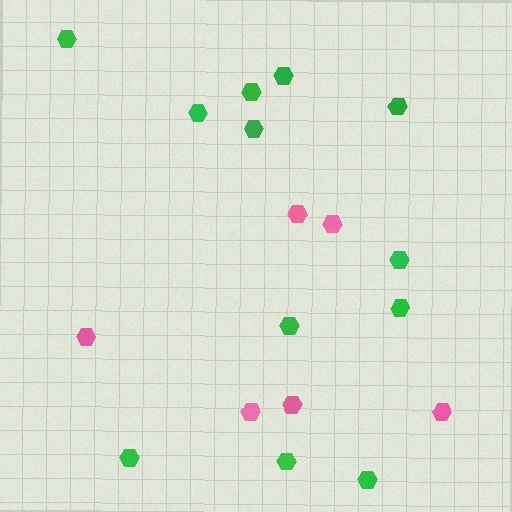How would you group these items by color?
There are 2 groups: one group of pink hexagons (6) and one group of green hexagons (12).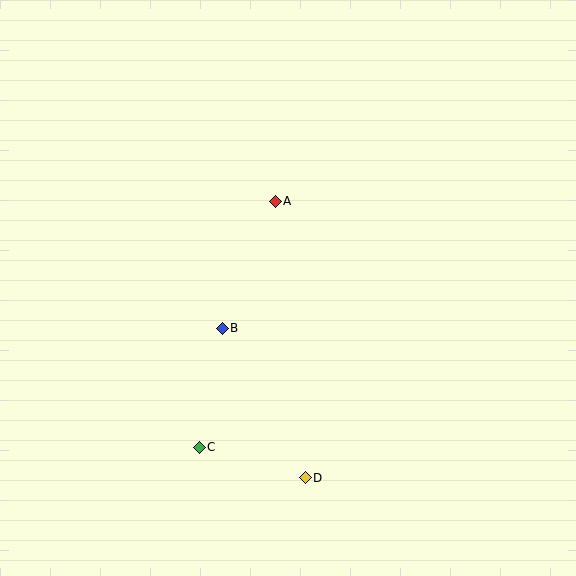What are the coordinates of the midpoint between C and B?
The midpoint between C and B is at (211, 388).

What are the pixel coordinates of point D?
Point D is at (305, 478).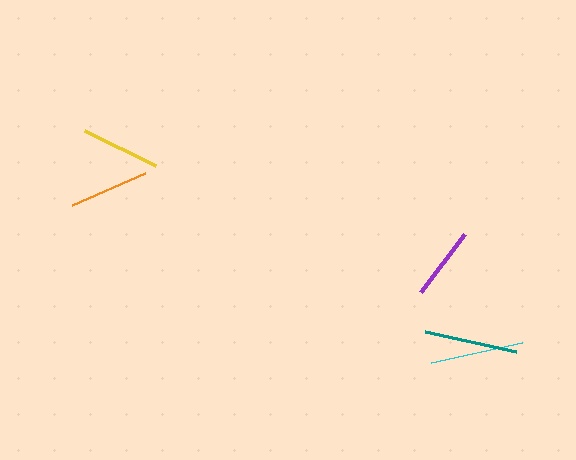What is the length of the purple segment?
The purple segment is approximately 72 pixels long.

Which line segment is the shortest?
The purple line is the shortest at approximately 72 pixels.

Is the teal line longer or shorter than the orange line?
The teal line is longer than the orange line.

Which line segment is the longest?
The teal line is the longest at approximately 93 pixels.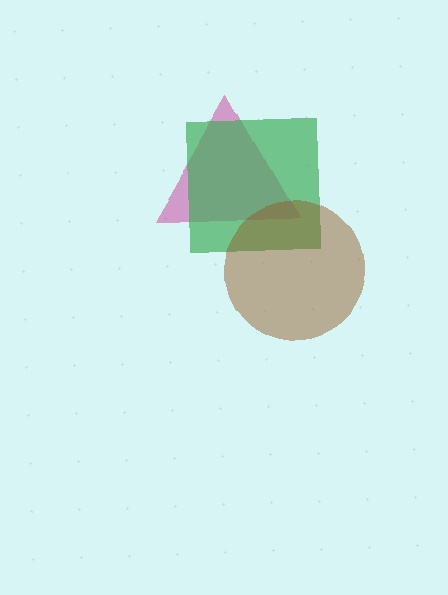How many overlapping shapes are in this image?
There are 3 overlapping shapes in the image.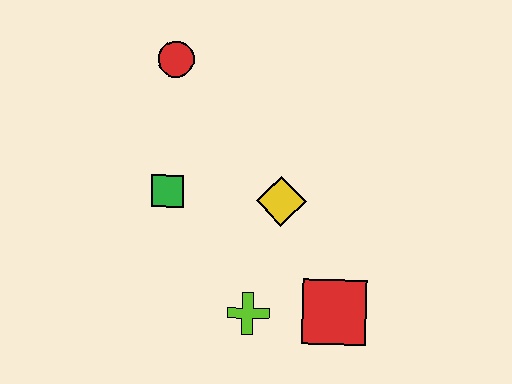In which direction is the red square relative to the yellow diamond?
The red square is below the yellow diamond.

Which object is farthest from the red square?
The red circle is farthest from the red square.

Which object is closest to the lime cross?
The red square is closest to the lime cross.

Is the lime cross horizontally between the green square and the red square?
Yes